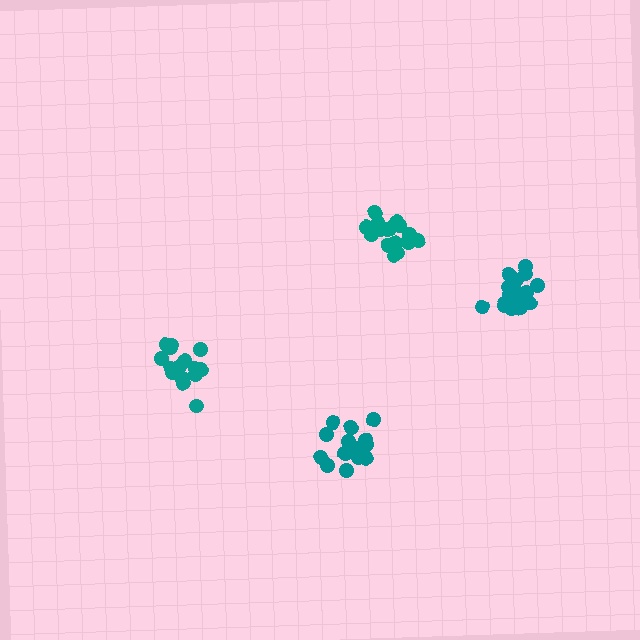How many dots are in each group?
Group 1: 18 dots, Group 2: 17 dots, Group 3: 17 dots, Group 4: 15 dots (67 total).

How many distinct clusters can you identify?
There are 4 distinct clusters.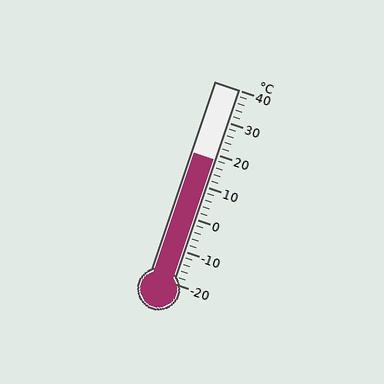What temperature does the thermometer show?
The thermometer shows approximately 18°C.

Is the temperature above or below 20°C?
The temperature is below 20°C.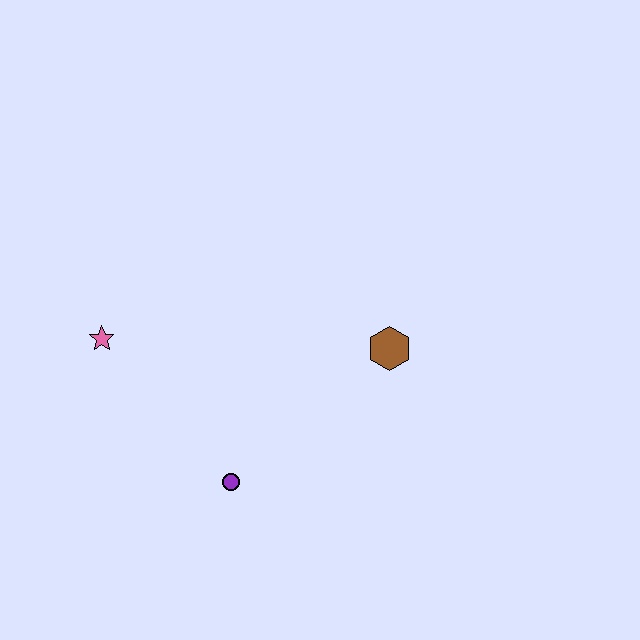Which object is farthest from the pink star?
The brown hexagon is farthest from the pink star.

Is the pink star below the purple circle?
No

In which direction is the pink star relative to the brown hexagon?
The pink star is to the left of the brown hexagon.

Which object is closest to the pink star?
The purple circle is closest to the pink star.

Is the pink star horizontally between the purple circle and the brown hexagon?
No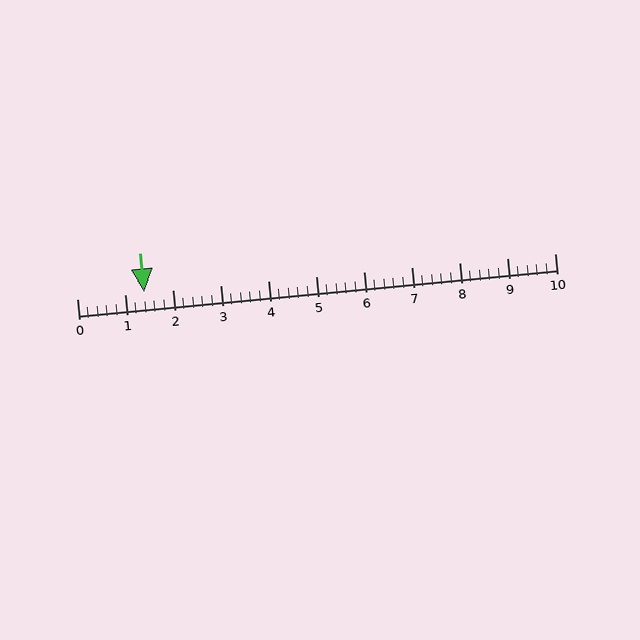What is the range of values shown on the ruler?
The ruler shows values from 0 to 10.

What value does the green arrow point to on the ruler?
The green arrow points to approximately 1.4.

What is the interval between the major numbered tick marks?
The major tick marks are spaced 1 units apart.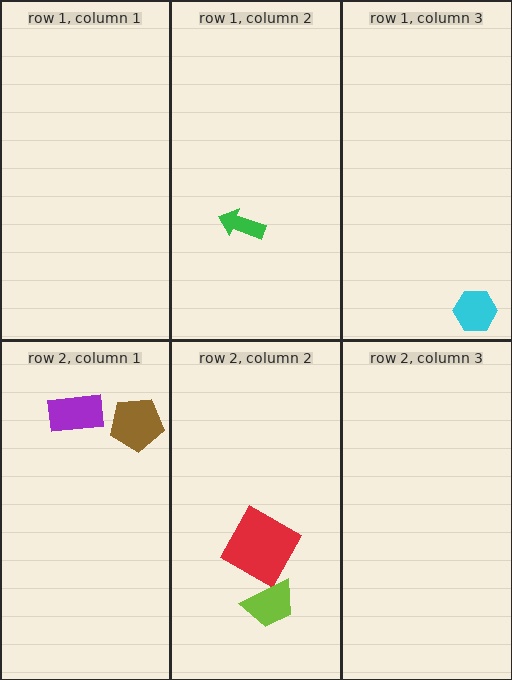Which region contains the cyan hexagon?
The row 1, column 3 region.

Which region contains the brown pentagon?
The row 2, column 1 region.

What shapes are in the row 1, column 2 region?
The green arrow.